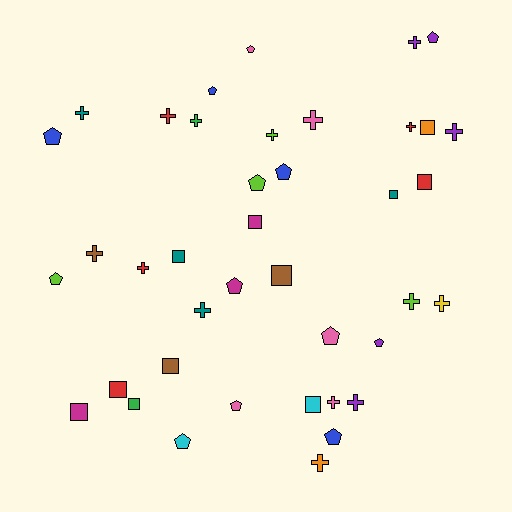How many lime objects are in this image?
There are 4 lime objects.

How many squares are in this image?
There are 11 squares.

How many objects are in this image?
There are 40 objects.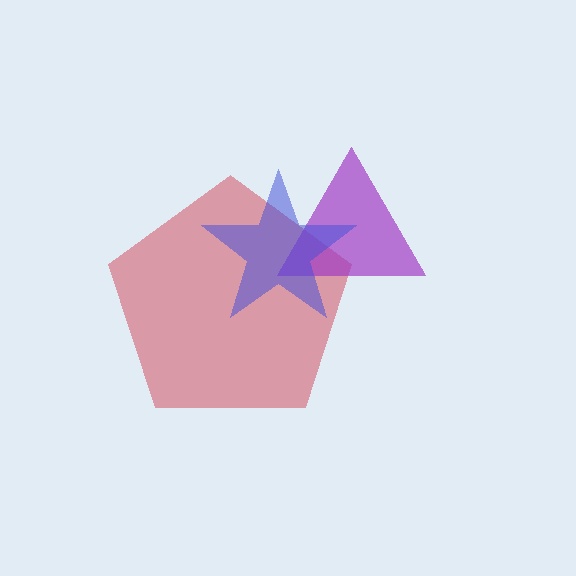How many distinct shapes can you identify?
There are 3 distinct shapes: a red pentagon, a purple triangle, a blue star.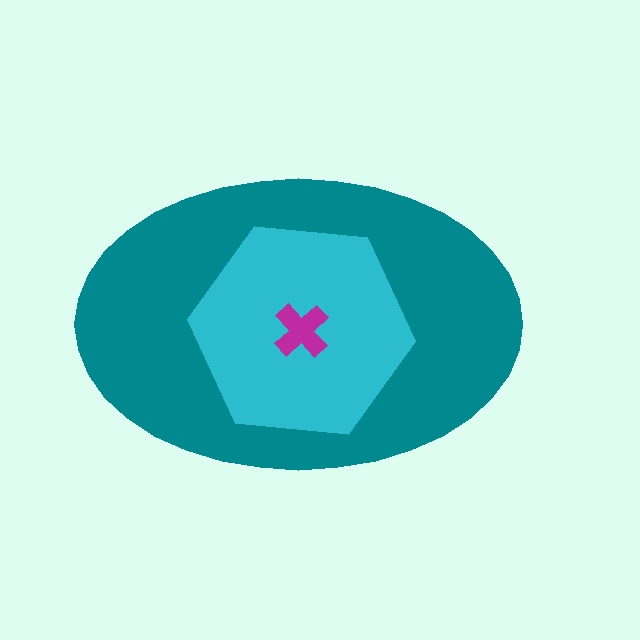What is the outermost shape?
The teal ellipse.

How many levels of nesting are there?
3.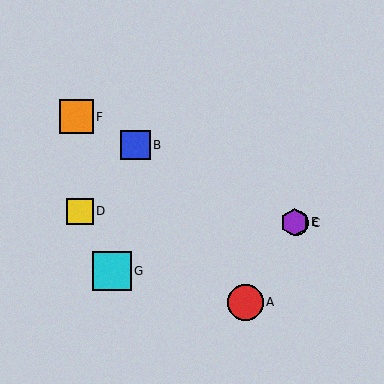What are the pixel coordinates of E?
Object E is at (295, 222).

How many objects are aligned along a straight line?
4 objects (B, C, E, F) are aligned along a straight line.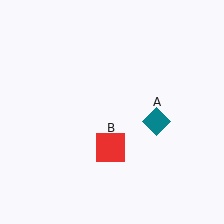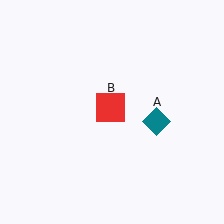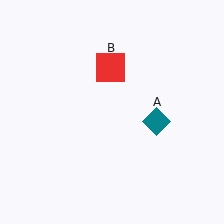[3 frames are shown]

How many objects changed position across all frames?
1 object changed position: red square (object B).